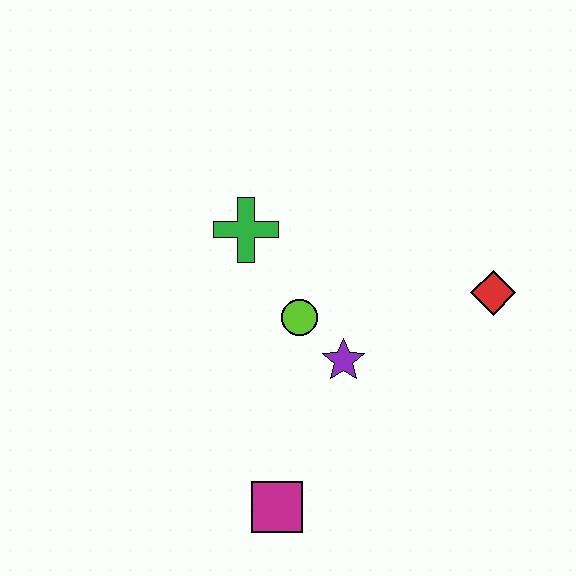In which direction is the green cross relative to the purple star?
The green cross is above the purple star.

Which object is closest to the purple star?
The lime circle is closest to the purple star.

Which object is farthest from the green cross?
The magenta square is farthest from the green cross.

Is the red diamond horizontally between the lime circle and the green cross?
No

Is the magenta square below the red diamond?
Yes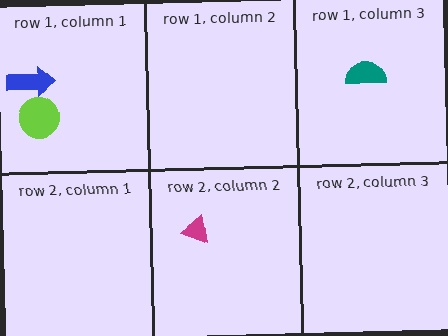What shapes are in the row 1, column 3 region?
The teal semicircle.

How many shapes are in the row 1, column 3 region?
1.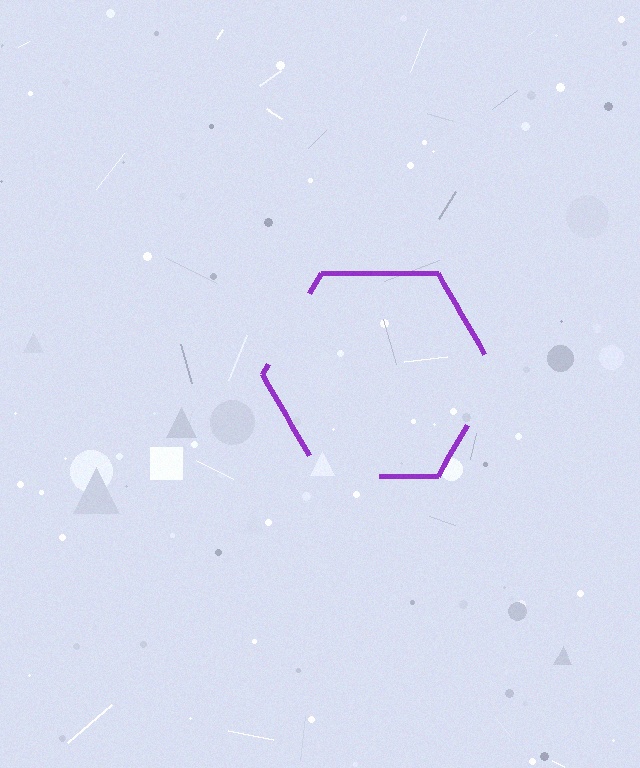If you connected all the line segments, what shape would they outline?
They would outline a hexagon.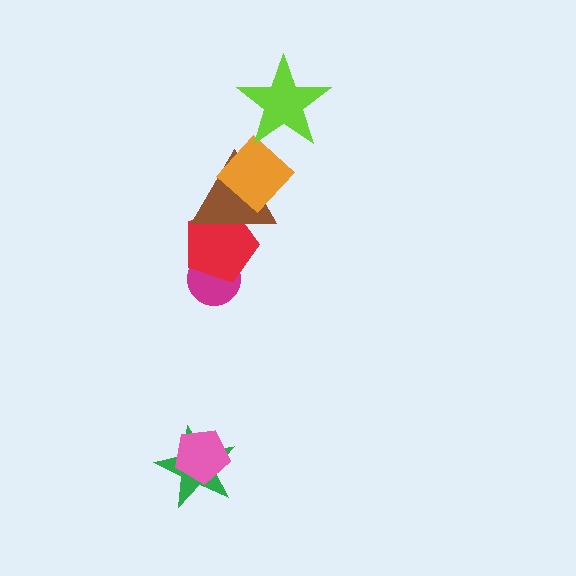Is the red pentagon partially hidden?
Yes, it is partially covered by another shape.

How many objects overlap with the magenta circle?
1 object overlaps with the magenta circle.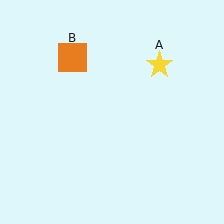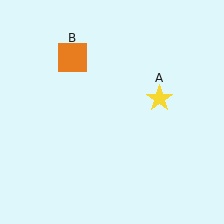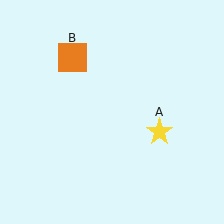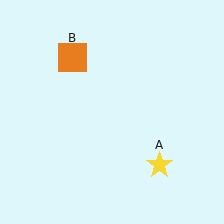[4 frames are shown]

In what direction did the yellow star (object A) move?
The yellow star (object A) moved down.